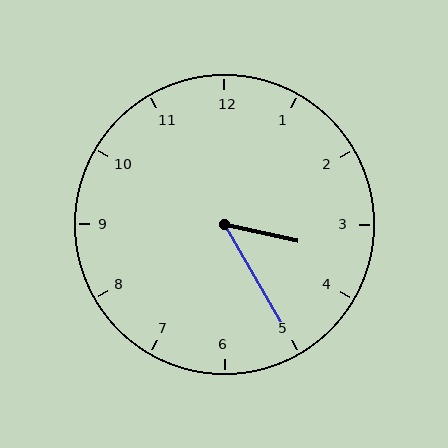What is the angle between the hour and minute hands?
Approximately 48 degrees.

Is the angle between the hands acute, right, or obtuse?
It is acute.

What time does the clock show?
3:25.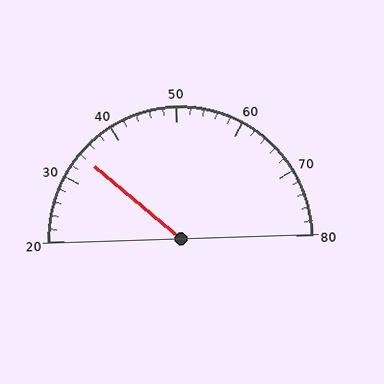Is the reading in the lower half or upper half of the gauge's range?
The reading is in the lower half of the range (20 to 80).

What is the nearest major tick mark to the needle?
The nearest major tick mark is 30.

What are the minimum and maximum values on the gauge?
The gauge ranges from 20 to 80.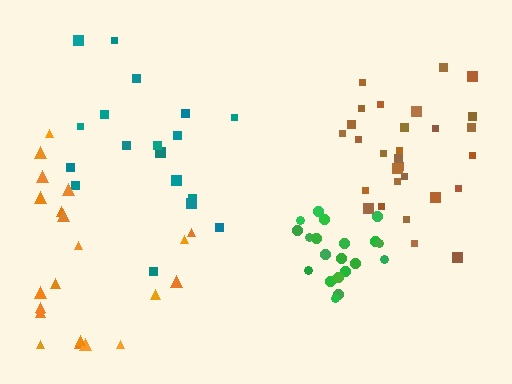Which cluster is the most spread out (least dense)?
Teal.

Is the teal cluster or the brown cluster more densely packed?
Brown.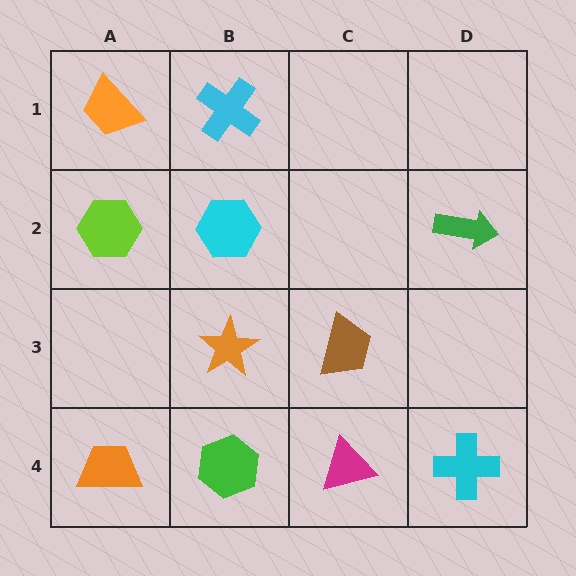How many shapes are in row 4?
4 shapes.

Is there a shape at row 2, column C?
No, that cell is empty.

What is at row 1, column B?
A cyan cross.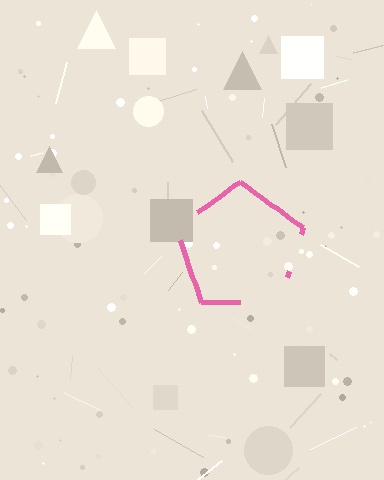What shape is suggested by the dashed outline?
The dashed outline suggests a pentagon.